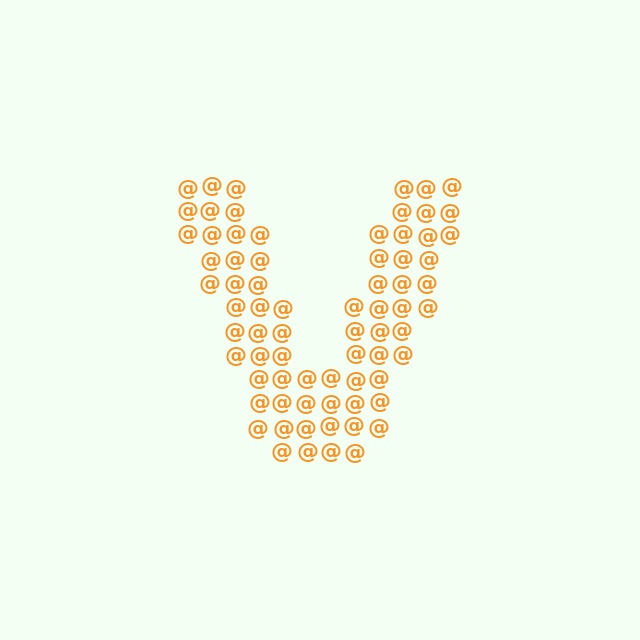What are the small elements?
The small elements are at signs.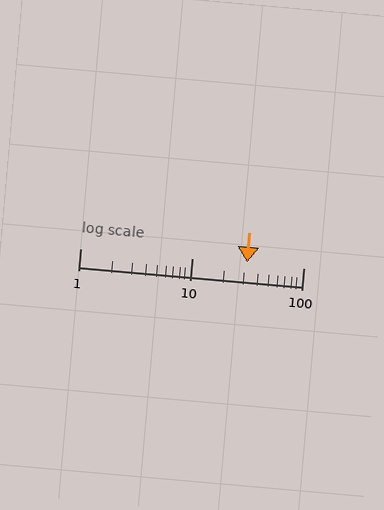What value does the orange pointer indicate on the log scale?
The pointer indicates approximately 31.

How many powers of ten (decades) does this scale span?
The scale spans 2 decades, from 1 to 100.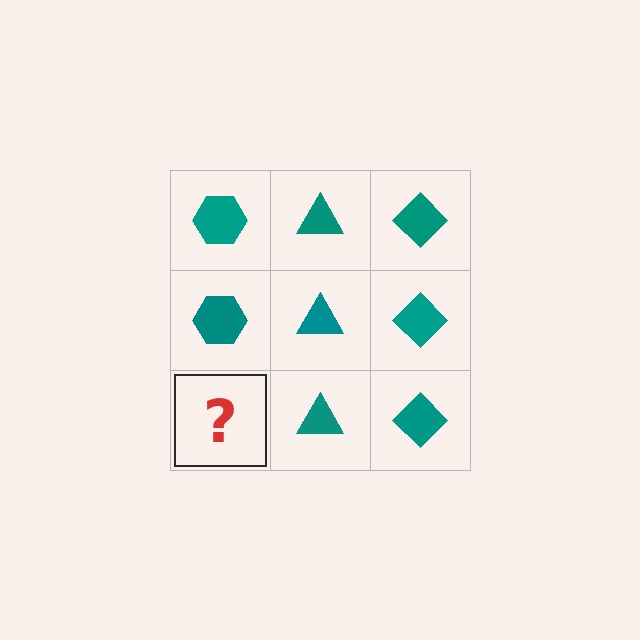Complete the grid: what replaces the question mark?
The question mark should be replaced with a teal hexagon.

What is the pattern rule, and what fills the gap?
The rule is that each column has a consistent shape. The gap should be filled with a teal hexagon.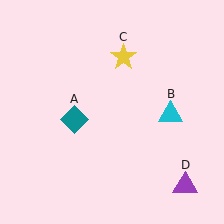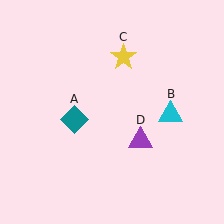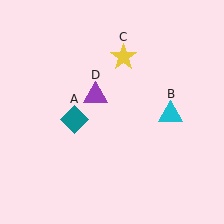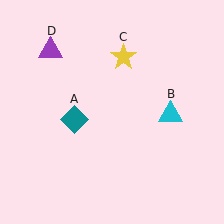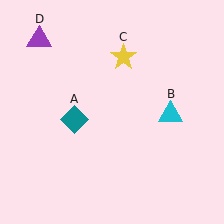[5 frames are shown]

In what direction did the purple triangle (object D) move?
The purple triangle (object D) moved up and to the left.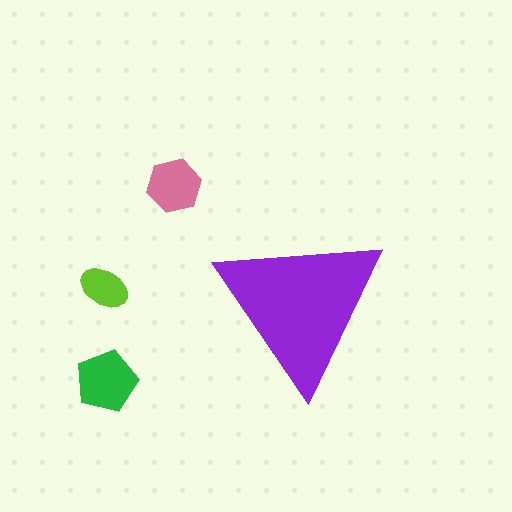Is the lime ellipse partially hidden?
No, the lime ellipse is fully visible.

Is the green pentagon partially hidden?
No, the green pentagon is fully visible.